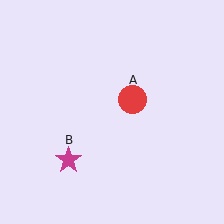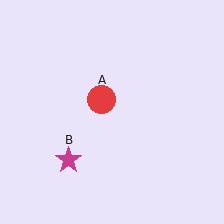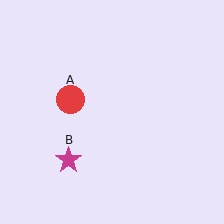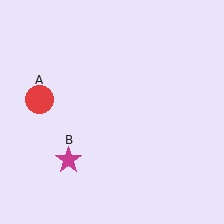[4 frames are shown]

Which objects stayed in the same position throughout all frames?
Magenta star (object B) remained stationary.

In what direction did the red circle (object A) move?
The red circle (object A) moved left.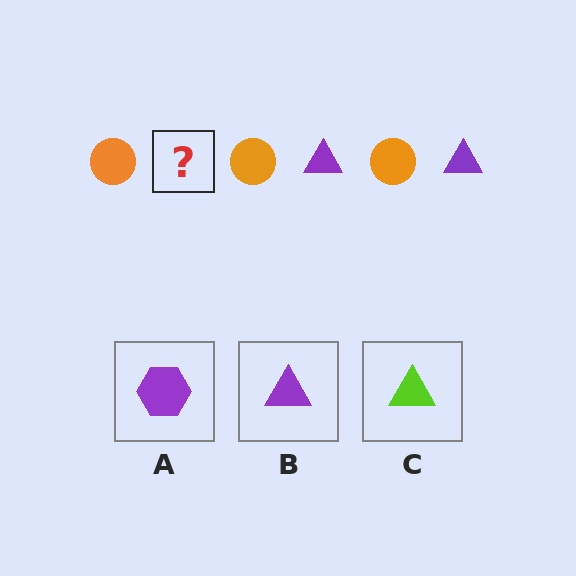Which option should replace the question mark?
Option B.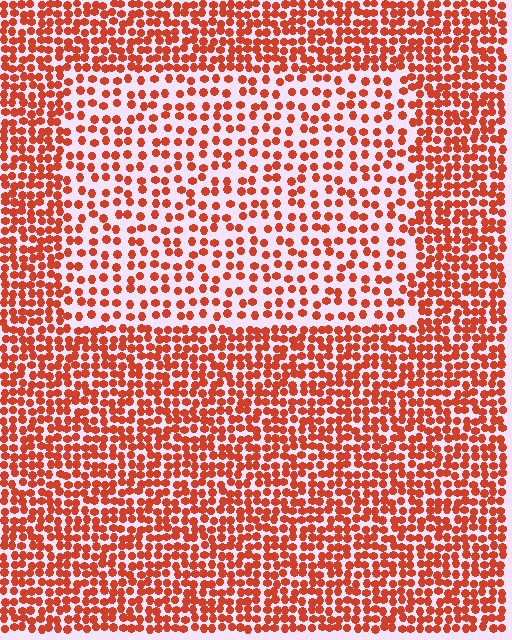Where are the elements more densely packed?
The elements are more densely packed outside the rectangle boundary.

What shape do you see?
I see a rectangle.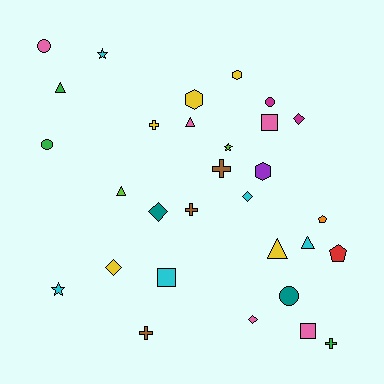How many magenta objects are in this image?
There are 2 magenta objects.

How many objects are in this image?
There are 30 objects.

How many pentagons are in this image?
There are 2 pentagons.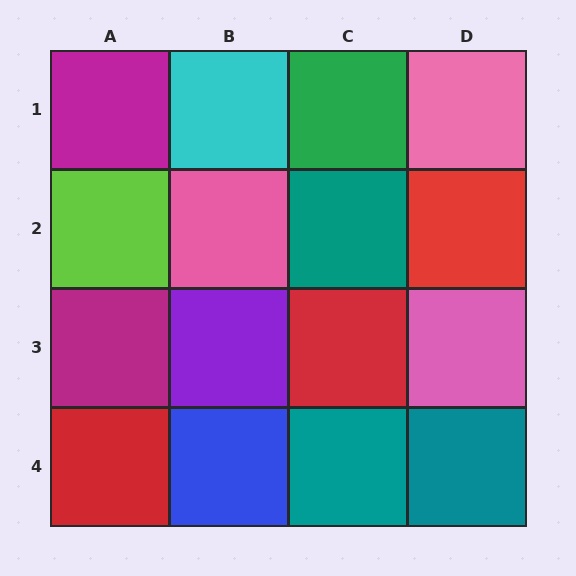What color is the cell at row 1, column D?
Pink.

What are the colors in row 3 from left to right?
Magenta, purple, red, pink.